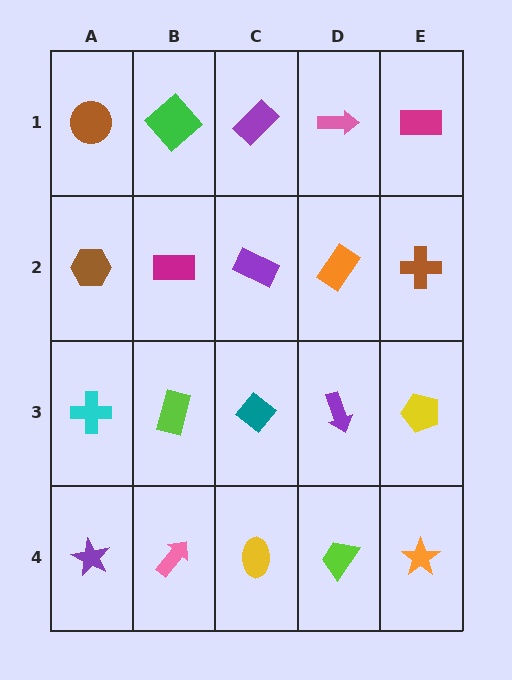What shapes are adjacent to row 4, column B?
A lime rectangle (row 3, column B), a purple star (row 4, column A), a yellow ellipse (row 4, column C).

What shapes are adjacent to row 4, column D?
A purple arrow (row 3, column D), a yellow ellipse (row 4, column C), an orange star (row 4, column E).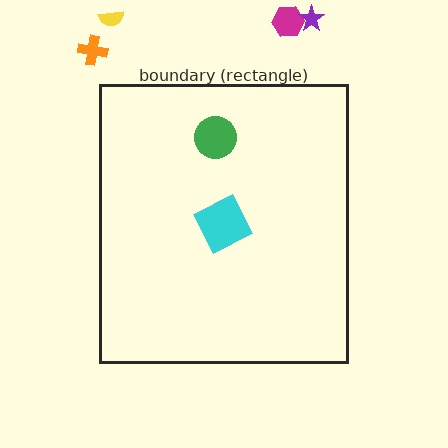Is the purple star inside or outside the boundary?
Outside.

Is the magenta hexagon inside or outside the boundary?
Outside.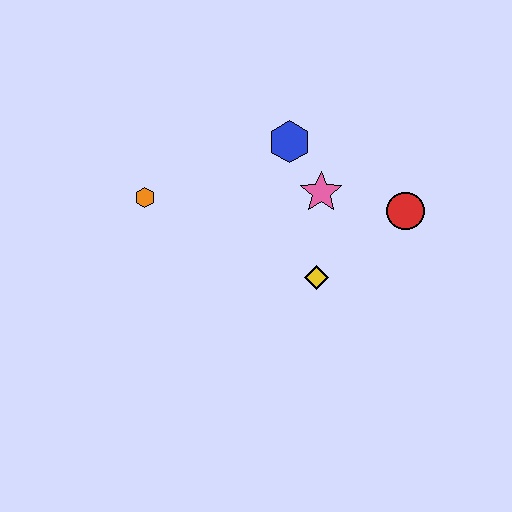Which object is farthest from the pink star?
The orange hexagon is farthest from the pink star.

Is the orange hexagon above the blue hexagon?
No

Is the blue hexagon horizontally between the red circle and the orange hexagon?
Yes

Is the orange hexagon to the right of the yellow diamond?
No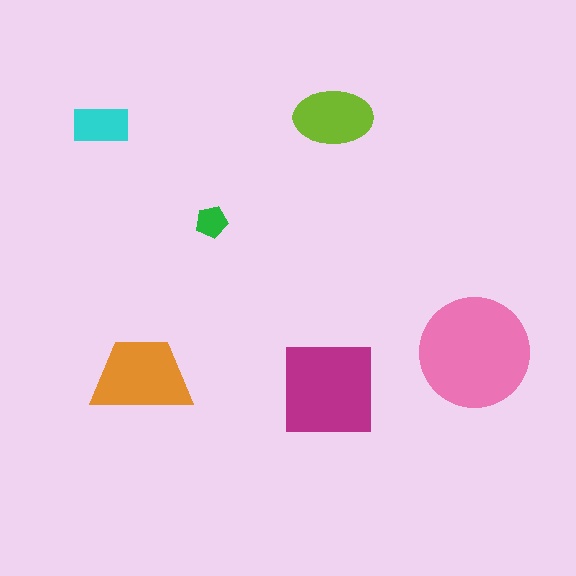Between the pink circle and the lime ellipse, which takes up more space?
The pink circle.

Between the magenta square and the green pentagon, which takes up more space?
The magenta square.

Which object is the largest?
The pink circle.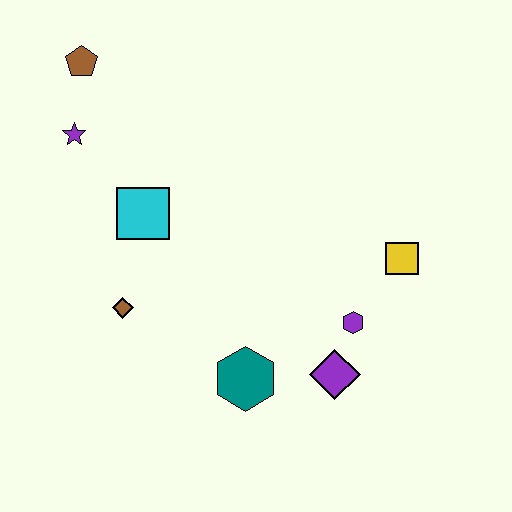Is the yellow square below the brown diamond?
No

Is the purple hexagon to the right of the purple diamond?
Yes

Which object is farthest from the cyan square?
The yellow square is farthest from the cyan square.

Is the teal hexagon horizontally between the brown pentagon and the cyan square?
No